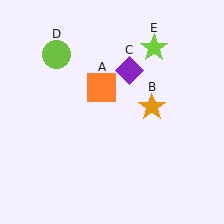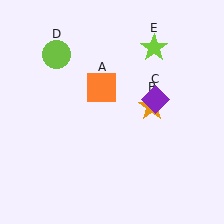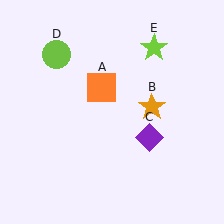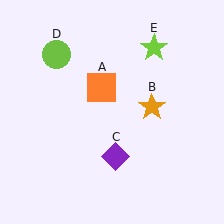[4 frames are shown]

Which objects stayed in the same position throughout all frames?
Orange square (object A) and orange star (object B) and lime circle (object D) and lime star (object E) remained stationary.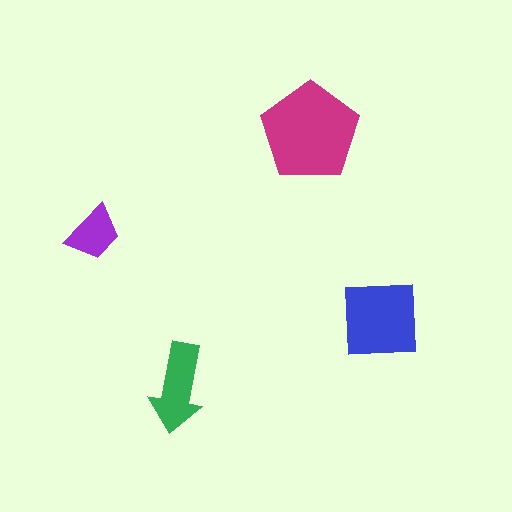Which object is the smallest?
The purple trapezoid.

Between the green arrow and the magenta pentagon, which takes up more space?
The magenta pentagon.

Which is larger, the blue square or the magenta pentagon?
The magenta pentagon.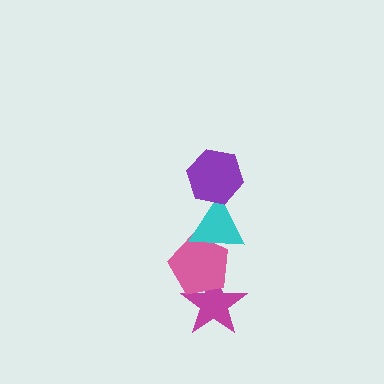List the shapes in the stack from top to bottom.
From top to bottom: the purple hexagon, the cyan triangle, the pink pentagon, the magenta star.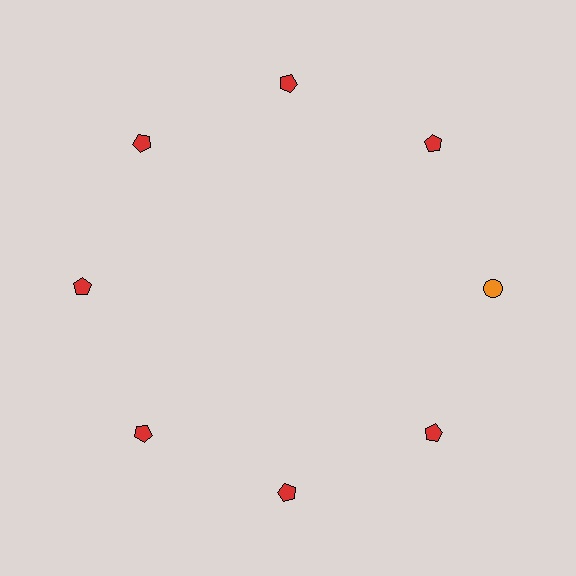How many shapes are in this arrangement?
There are 8 shapes arranged in a ring pattern.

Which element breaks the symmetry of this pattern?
The orange circle at roughly the 3 o'clock position breaks the symmetry. All other shapes are red pentagons.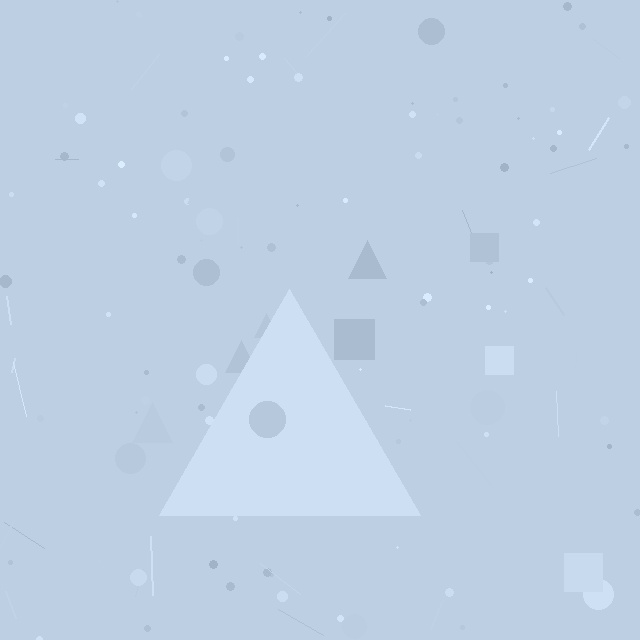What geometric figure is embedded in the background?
A triangle is embedded in the background.